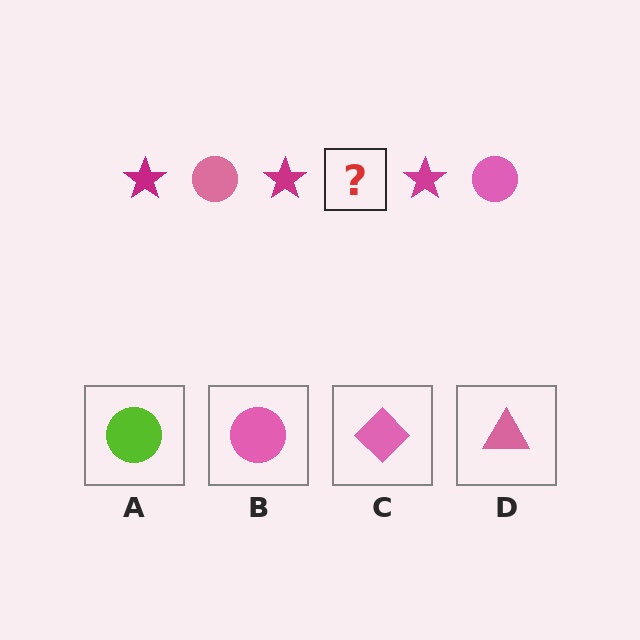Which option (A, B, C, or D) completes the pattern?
B.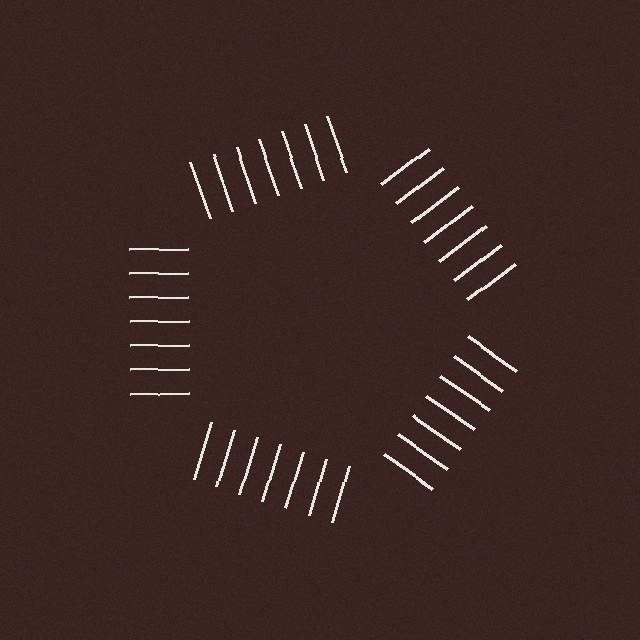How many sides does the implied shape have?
5 sides — the line-ends trace a pentagon.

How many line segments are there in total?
35 — 7 along each of the 5 edges.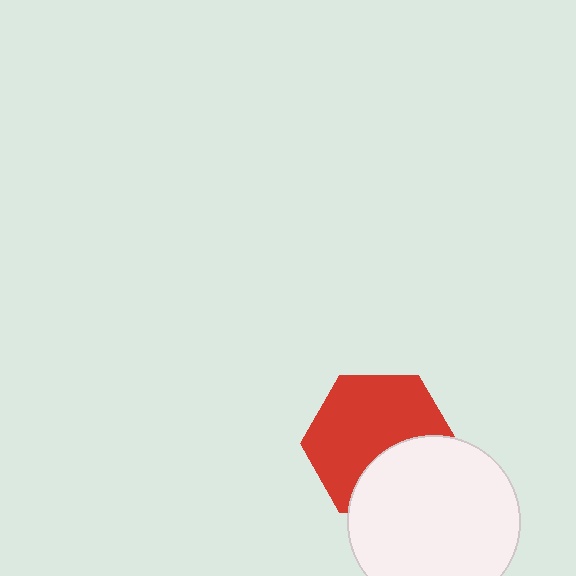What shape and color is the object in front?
The object in front is a white circle.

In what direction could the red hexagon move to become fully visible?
The red hexagon could move up. That would shift it out from behind the white circle entirely.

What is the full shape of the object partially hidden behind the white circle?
The partially hidden object is a red hexagon.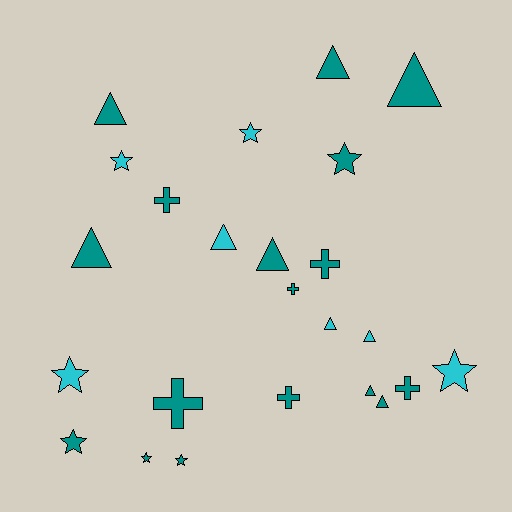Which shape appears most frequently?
Triangle, with 10 objects.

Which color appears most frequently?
Teal, with 17 objects.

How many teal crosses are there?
There are 6 teal crosses.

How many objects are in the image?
There are 24 objects.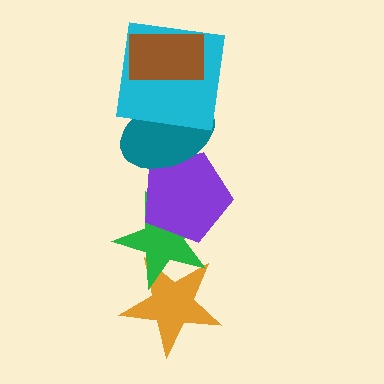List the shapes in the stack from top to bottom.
From top to bottom: the brown rectangle, the cyan square, the teal ellipse, the purple pentagon, the green star, the orange star.